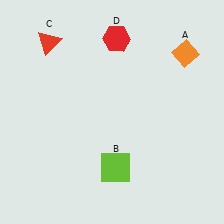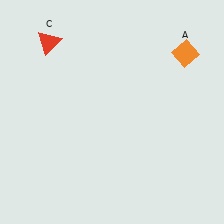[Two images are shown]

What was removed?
The red hexagon (D), the lime square (B) were removed in Image 2.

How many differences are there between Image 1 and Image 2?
There are 2 differences between the two images.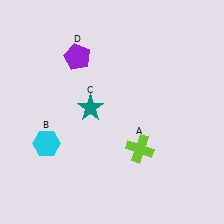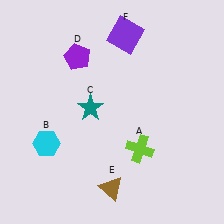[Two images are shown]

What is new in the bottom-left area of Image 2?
A brown triangle (E) was added in the bottom-left area of Image 2.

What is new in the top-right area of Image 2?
A purple square (F) was added in the top-right area of Image 2.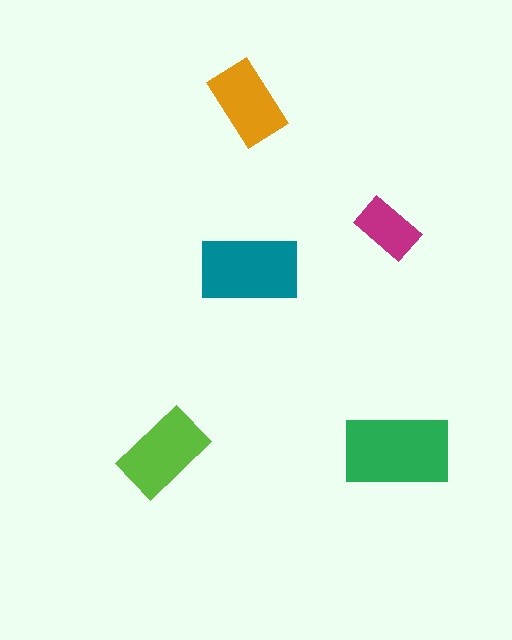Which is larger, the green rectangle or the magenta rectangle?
The green one.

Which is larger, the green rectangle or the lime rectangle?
The green one.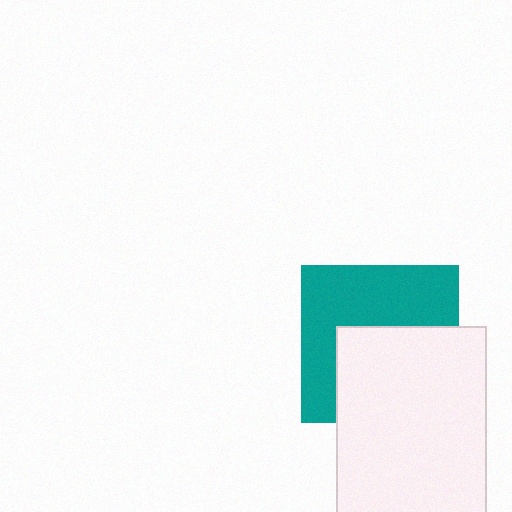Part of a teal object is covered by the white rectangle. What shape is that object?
It is a square.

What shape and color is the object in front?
The object in front is a white rectangle.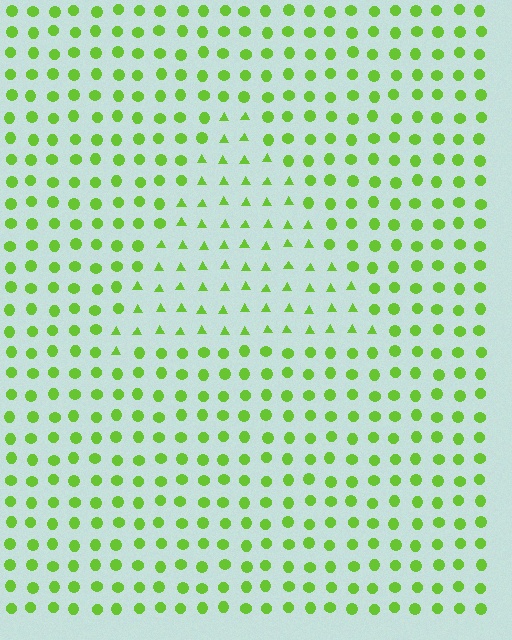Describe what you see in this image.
The image is filled with small lime elements arranged in a uniform grid. A triangle-shaped region contains triangles, while the surrounding area contains circles. The boundary is defined purely by the change in element shape.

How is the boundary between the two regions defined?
The boundary is defined by a change in element shape: triangles inside vs. circles outside. All elements share the same color and spacing.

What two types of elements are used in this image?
The image uses triangles inside the triangle region and circles outside it.